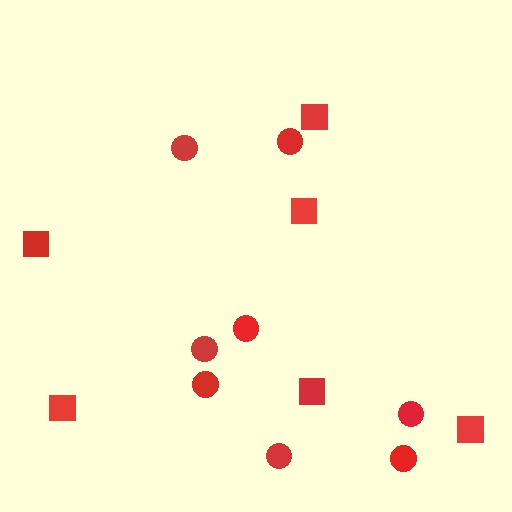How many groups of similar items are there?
There are 2 groups: one group of squares (6) and one group of circles (8).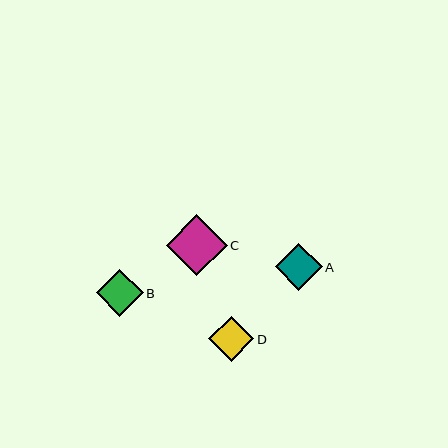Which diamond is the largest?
Diamond C is the largest with a size of approximately 60 pixels.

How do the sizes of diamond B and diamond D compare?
Diamond B and diamond D are approximately the same size.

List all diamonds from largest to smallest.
From largest to smallest: C, A, B, D.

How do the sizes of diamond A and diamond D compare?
Diamond A and diamond D are approximately the same size.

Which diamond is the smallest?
Diamond D is the smallest with a size of approximately 45 pixels.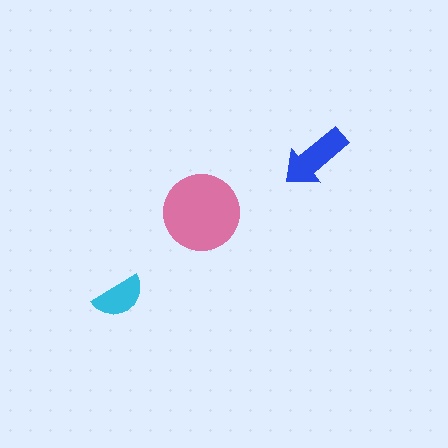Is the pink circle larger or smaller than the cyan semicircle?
Larger.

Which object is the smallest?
The cyan semicircle.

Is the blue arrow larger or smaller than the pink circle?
Smaller.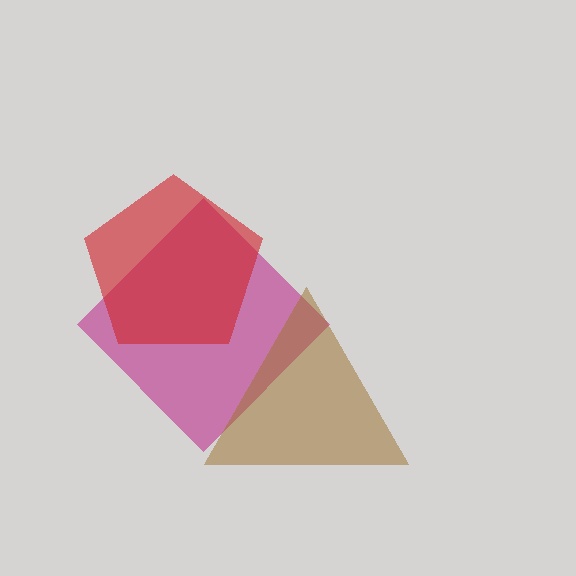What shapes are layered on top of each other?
The layered shapes are: a magenta diamond, a brown triangle, a red pentagon.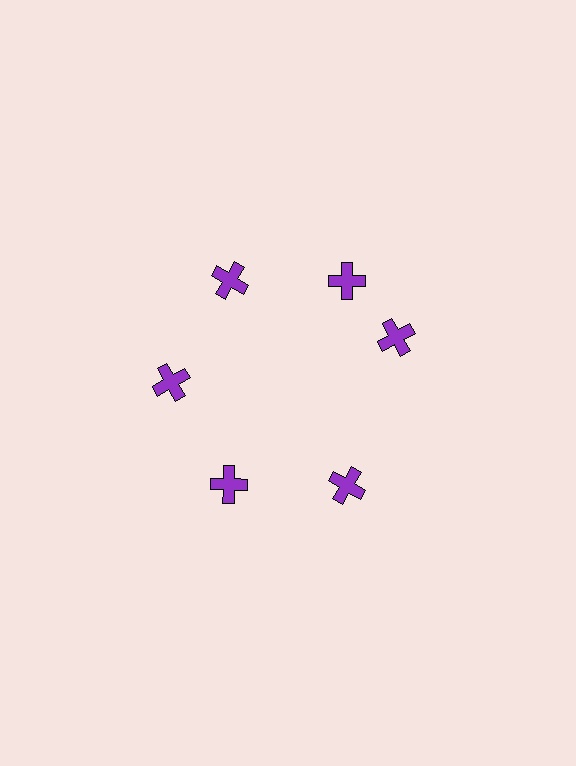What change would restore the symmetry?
The symmetry would be restored by rotating it back into even spacing with its neighbors so that all 6 crosses sit at equal angles and equal distance from the center.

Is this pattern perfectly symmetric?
No. The 6 purple crosses are arranged in a ring, but one element near the 3 o'clock position is rotated out of alignment along the ring, breaking the 6-fold rotational symmetry.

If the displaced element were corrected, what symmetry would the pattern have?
It would have 6-fold rotational symmetry — the pattern would map onto itself every 60 degrees.